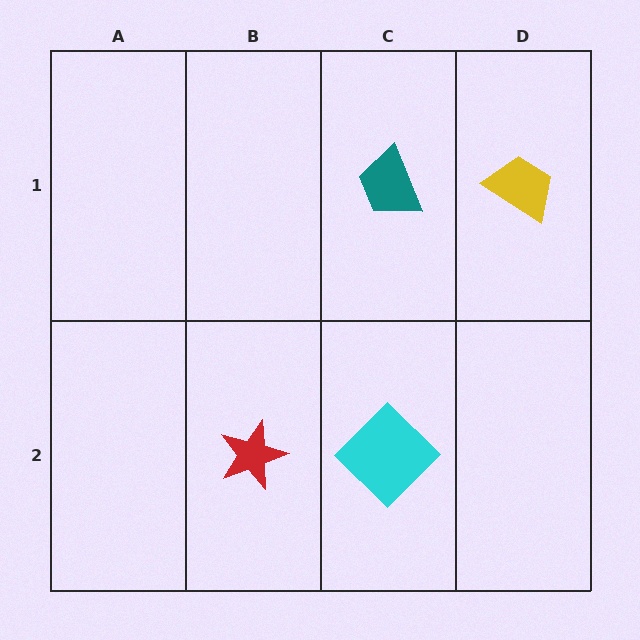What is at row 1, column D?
A yellow trapezoid.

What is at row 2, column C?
A cyan diamond.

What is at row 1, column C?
A teal trapezoid.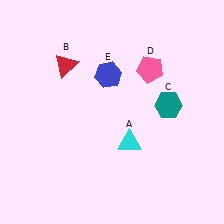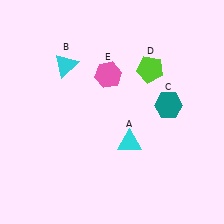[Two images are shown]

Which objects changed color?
B changed from red to cyan. D changed from pink to lime. E changed from blue to pink.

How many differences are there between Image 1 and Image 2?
There are 3 differences between the two images.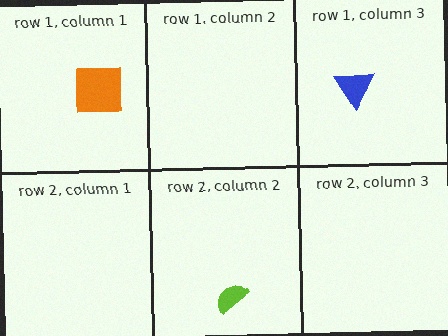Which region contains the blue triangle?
The row 1, column 3 region.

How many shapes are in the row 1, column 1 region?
1.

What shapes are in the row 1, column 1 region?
The orange square.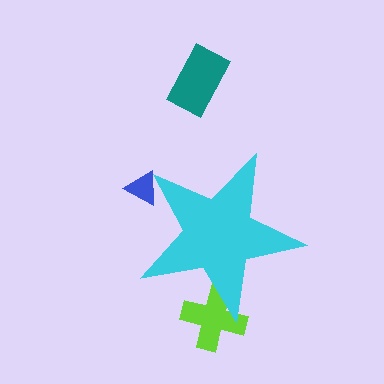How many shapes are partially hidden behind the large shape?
2 shapes are partially hidden.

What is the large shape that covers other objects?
A cyan star.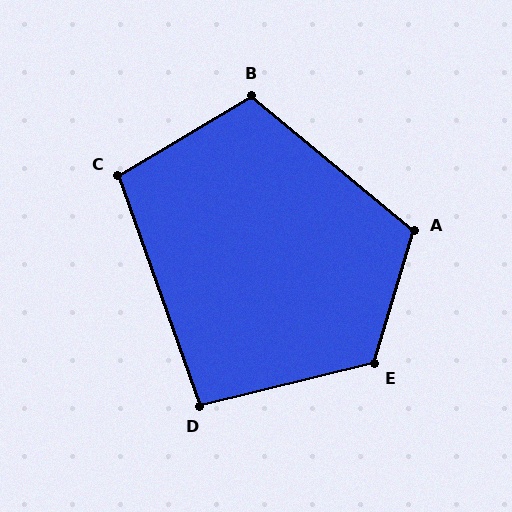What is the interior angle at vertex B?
Approximately 110 degrees (obtuse).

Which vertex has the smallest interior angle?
D, at approximately 96 degrees.